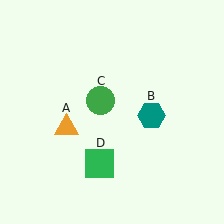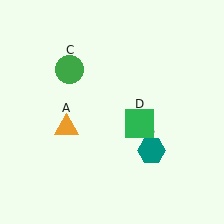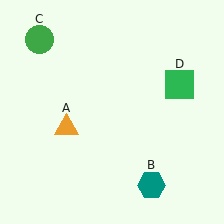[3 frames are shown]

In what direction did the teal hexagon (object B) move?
The teal hexagon (object B) moved down.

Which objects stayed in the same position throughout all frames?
Orange triangle (object A) remained stationary.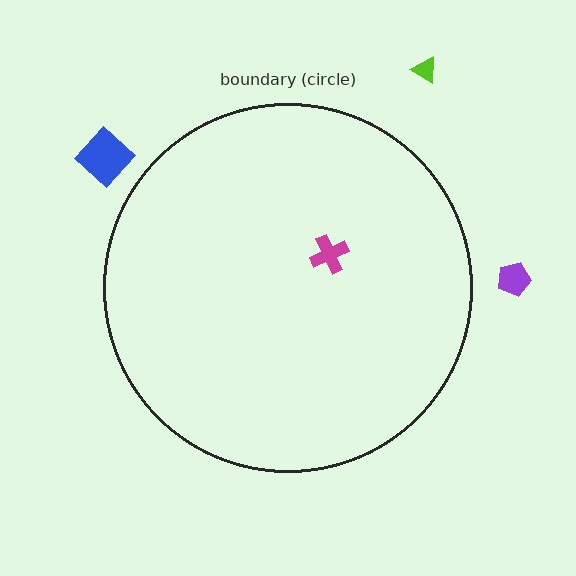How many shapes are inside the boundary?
1 inside, 3 outside.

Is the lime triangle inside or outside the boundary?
Outside.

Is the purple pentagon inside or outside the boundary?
Outside.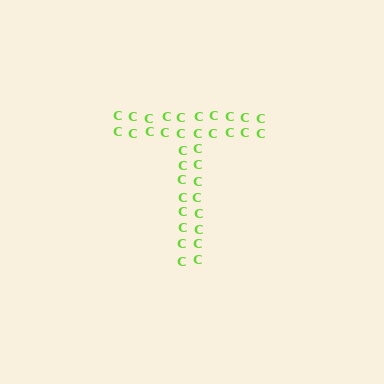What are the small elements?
The small elements are letter C's.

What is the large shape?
The large shape is the letter T.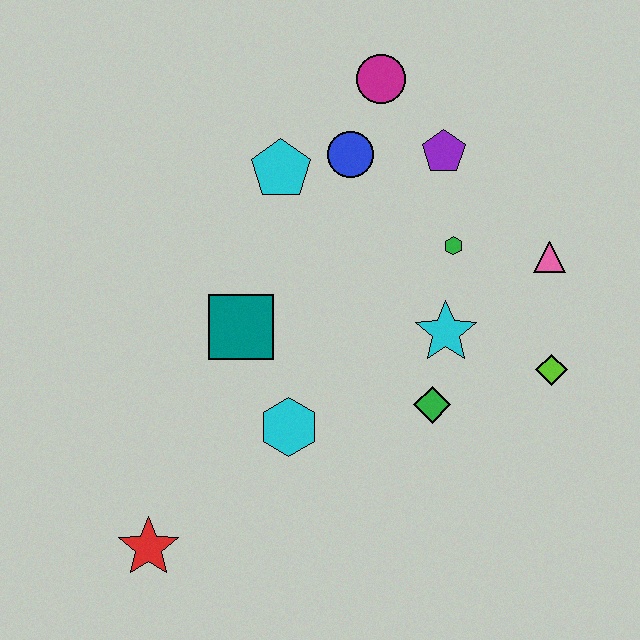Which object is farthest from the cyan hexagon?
The magenta circle is farthest from the cyan hexagon.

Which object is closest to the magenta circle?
The blue circle is closest to the magenta circle.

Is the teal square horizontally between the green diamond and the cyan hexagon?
No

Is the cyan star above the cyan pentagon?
No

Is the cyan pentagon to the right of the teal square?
Yes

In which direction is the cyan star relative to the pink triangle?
The cyan star is to the left of the pink triangle.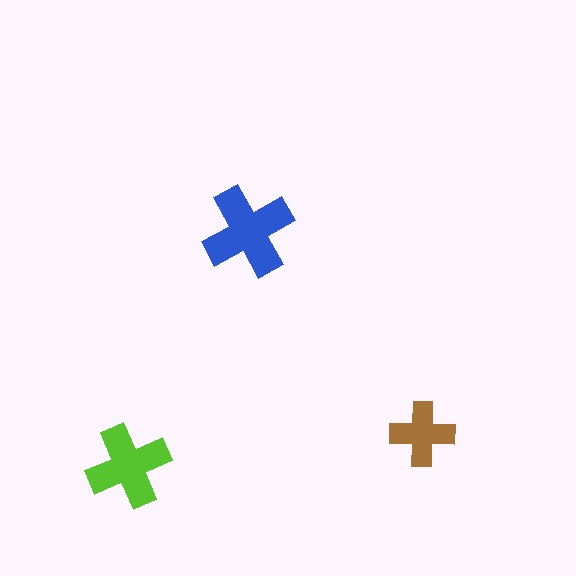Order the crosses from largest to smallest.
the blue one, the lime one, the brown one.